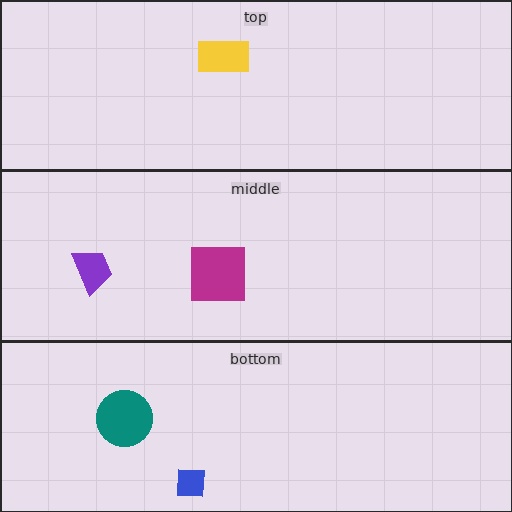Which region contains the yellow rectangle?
The top region.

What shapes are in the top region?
The yellow rectangle.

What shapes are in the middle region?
The magenta square, the purple trapezoid.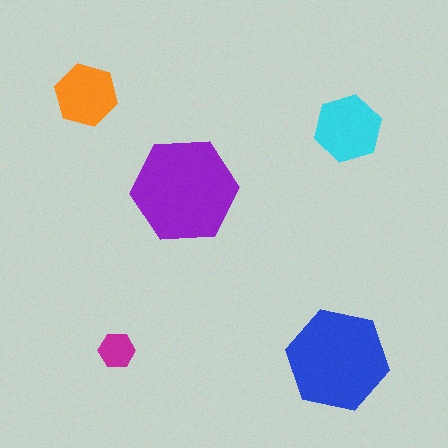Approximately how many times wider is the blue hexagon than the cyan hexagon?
About 1.5 times wider.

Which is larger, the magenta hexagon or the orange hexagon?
The orange one.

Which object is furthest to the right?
The cyan hexagon is rightmost.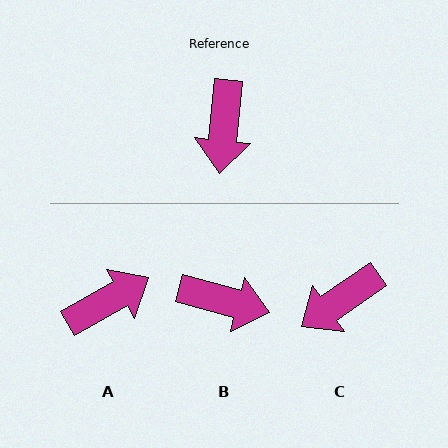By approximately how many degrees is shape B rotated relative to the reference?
Approximately 81 degrees counter-clockwise.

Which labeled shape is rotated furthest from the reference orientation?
A, about 126 degrees away.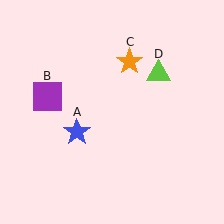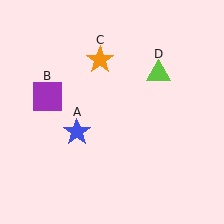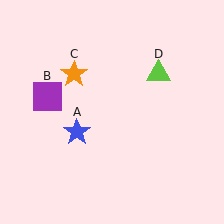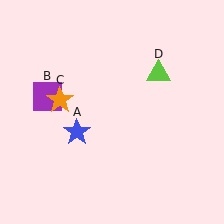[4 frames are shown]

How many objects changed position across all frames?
1 object changed position: orange star (object C).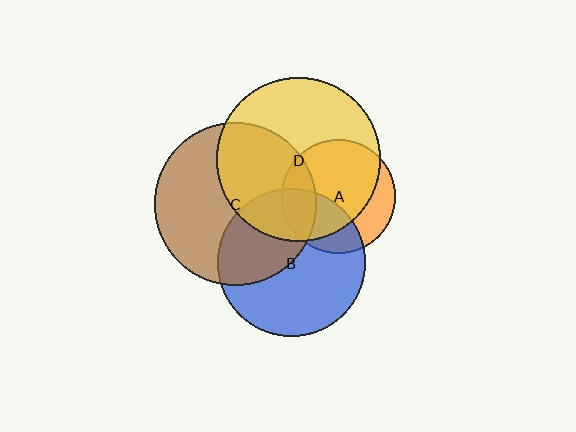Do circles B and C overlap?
Yes.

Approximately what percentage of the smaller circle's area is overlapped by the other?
Approximately 40%.